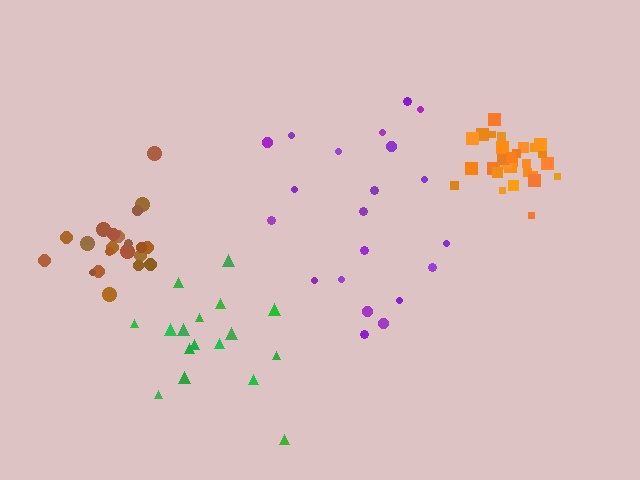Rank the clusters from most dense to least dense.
orange, brown, green, purple.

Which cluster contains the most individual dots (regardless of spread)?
Orange (31).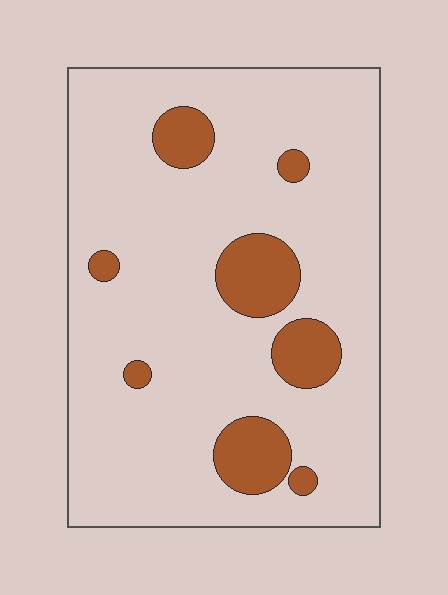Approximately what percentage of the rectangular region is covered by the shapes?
Approximately 15%.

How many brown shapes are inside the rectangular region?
8.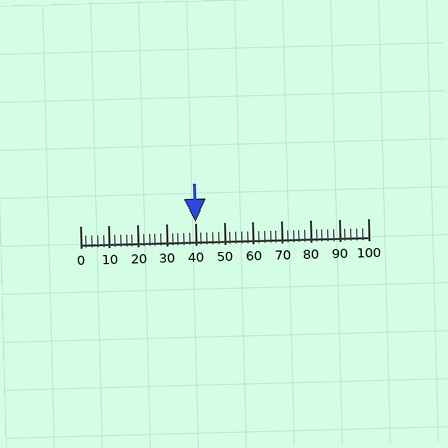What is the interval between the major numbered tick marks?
The major tick marks are spaced 10 units apart.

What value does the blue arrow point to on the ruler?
The blue arrow points to approximately 40.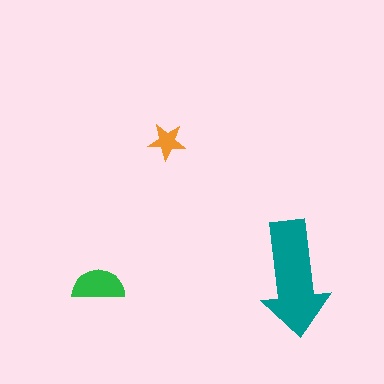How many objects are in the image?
There are 3 objects in the image.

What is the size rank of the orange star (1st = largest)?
3rd.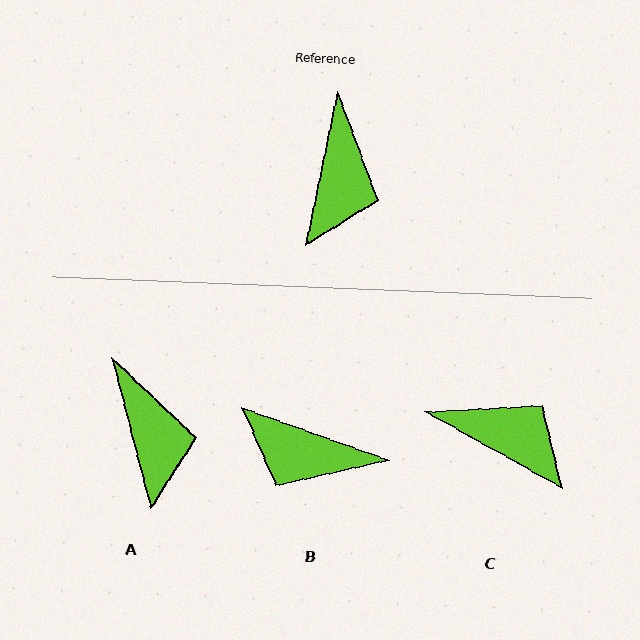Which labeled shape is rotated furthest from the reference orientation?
B, about 98 degrees away.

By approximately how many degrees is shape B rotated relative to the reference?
Approximately 98 degrees clockwise.